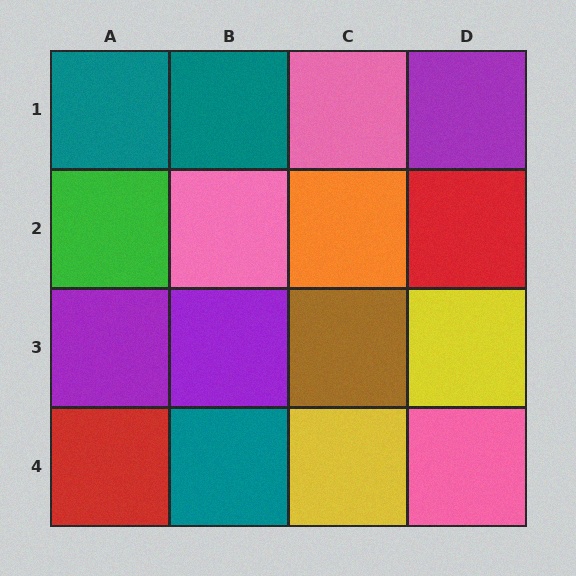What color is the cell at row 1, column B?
Teal.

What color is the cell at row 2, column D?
Red.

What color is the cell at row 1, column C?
Pink.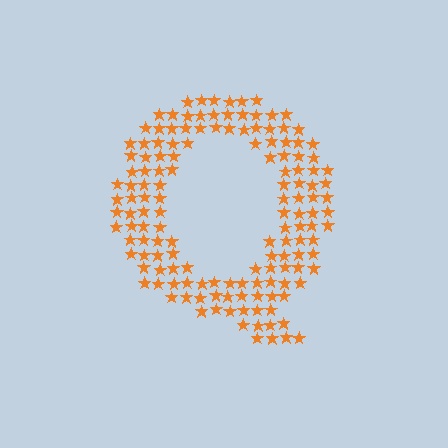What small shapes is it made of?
It is made of small stars.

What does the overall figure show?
The overall figure shows the letter Q.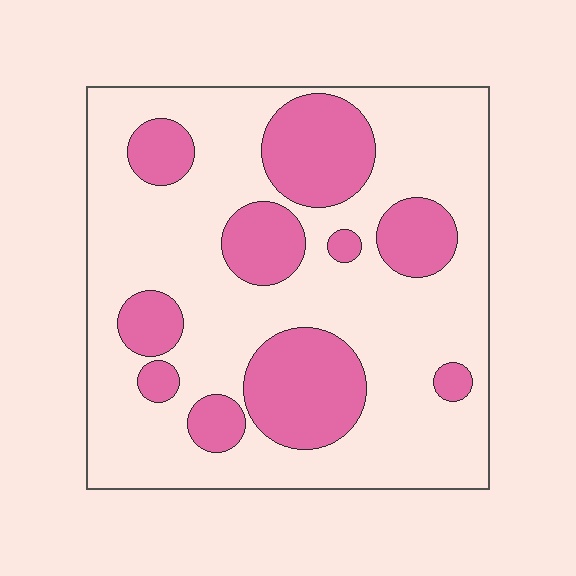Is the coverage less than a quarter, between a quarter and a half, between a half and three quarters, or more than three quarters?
Between a quarter and a half.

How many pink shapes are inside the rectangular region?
10.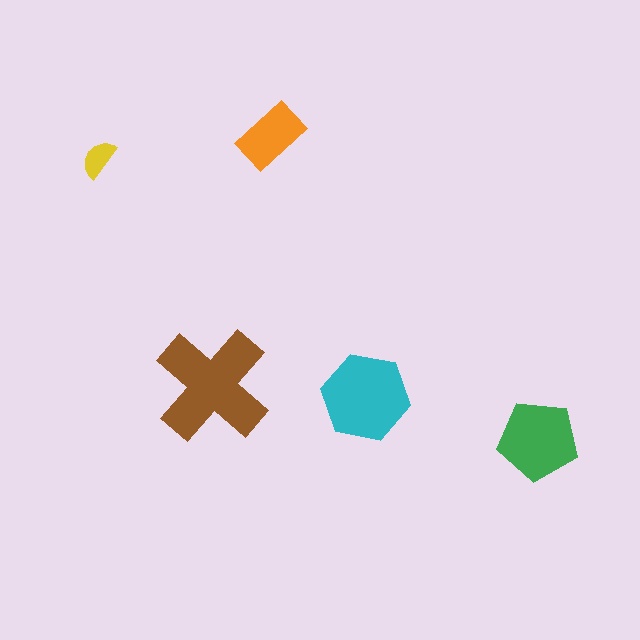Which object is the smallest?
The yellow semicircle.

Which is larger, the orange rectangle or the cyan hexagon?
The cyan hexagon.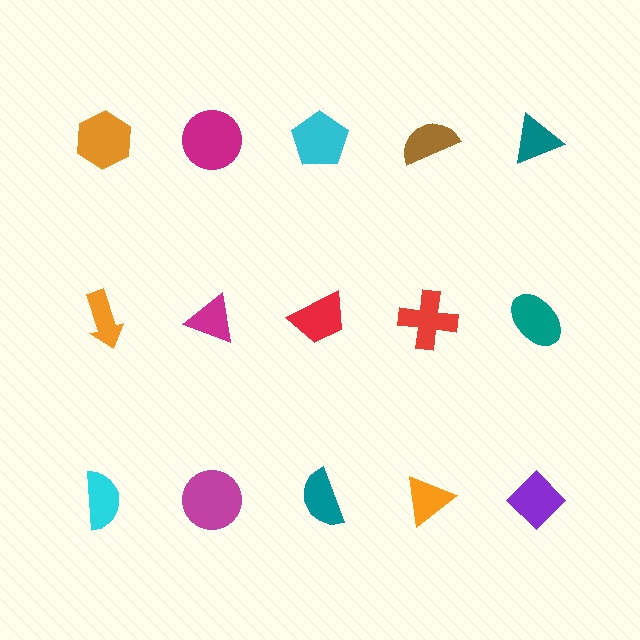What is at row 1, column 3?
A cyan pentagon.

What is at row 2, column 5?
A teal ellipse.